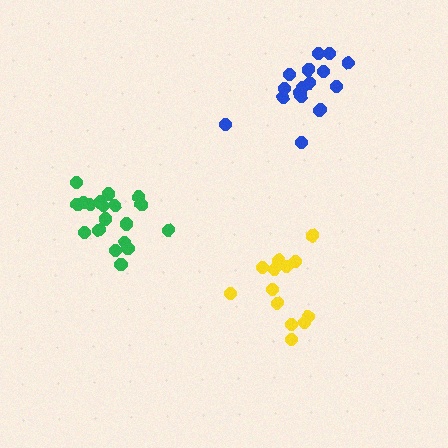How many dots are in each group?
Group 1: 13 dots, Group 2: 19 dots, Group 3: 17 dots (49 total).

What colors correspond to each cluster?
The clusters are colored: yellow, green, blue.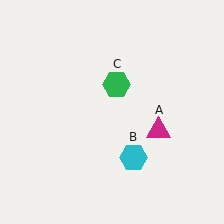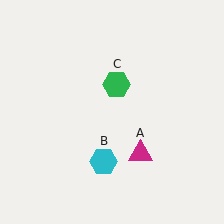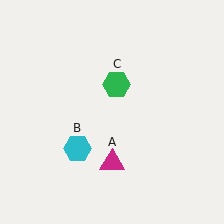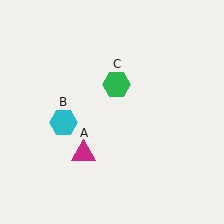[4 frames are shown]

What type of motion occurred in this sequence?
The magenta triangle (object A), cyan hexagon (object B) rotated clockwise around the center of the scene.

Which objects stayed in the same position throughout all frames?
Green hexagon (object C) remained stationary.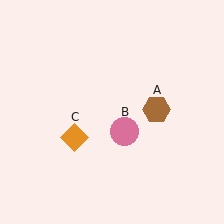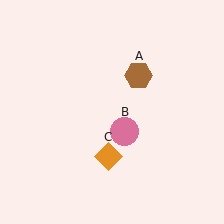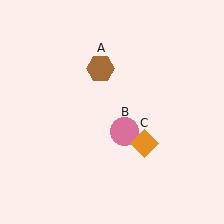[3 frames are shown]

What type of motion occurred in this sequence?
The brown hexagon (object A), orange diamond (object C) rotated counterclockwise around the center of the scene.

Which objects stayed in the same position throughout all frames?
Pink circle (object B) remained stationary.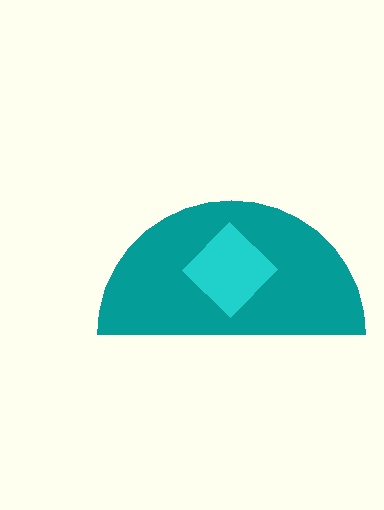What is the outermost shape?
The teal semicircle.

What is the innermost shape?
The cyan diamond.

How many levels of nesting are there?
2.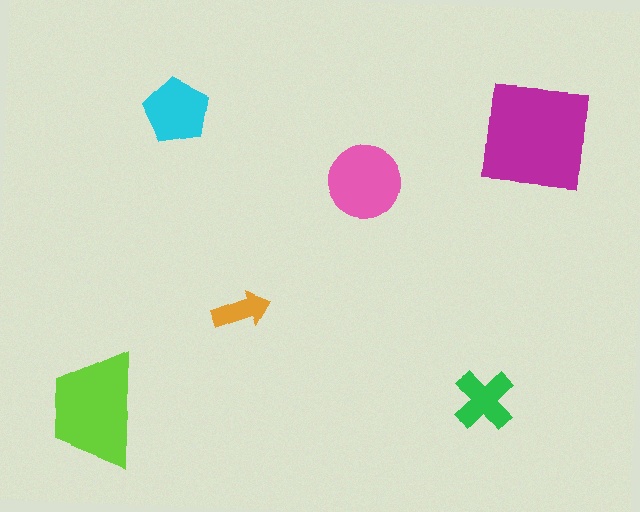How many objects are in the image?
There are 6 objects in the image.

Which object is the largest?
The magenta square.